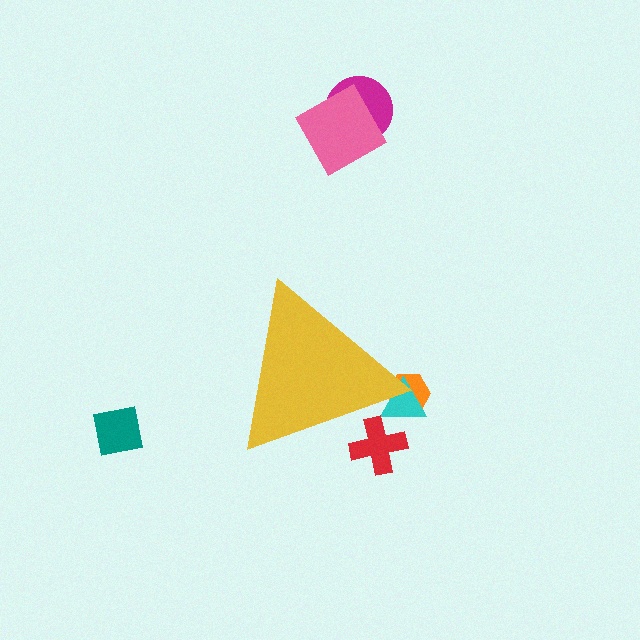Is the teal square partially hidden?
No, the teal square is fully visible.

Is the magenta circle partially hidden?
No, the magenta circle is fully visible.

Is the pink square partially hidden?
No, the pink square is fully visible.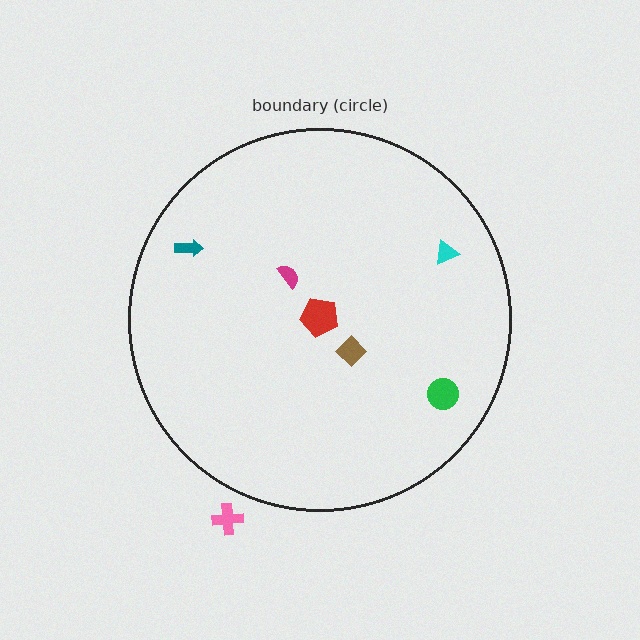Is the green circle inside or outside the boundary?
Inside.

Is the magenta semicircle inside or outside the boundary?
Inside.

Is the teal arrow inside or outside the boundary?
Inside.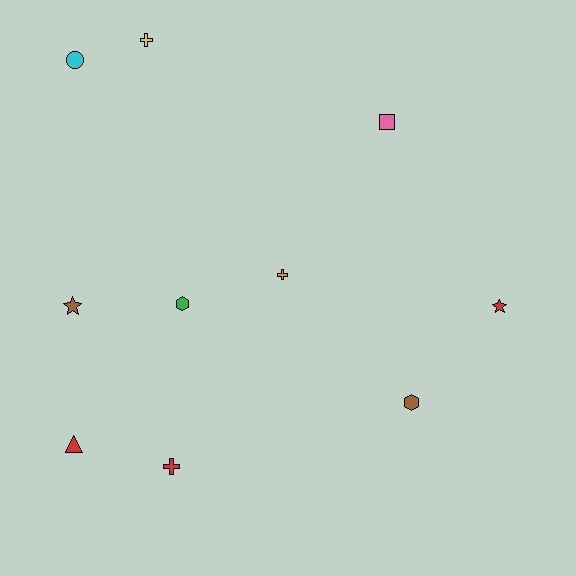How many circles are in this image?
There is 1 circle.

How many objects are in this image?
There are 10 objects.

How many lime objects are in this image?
There are no lime objects.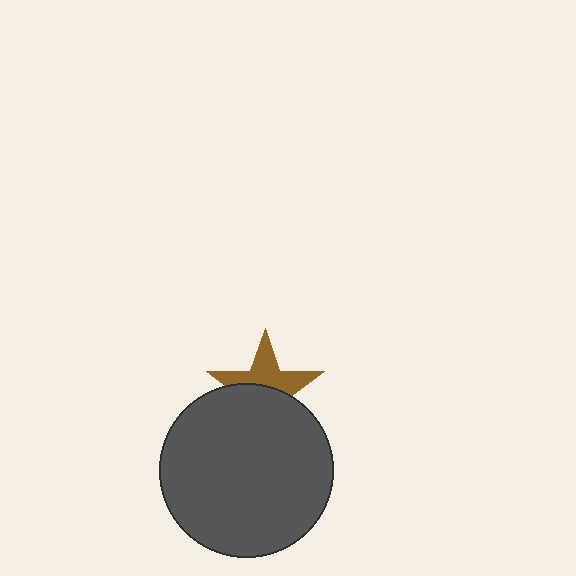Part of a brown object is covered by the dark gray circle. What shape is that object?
It is a star.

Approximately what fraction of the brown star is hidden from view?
Roughly 52% of the brown star is hidden behind the dark gray circle.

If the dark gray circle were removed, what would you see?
You would see the complete brown star.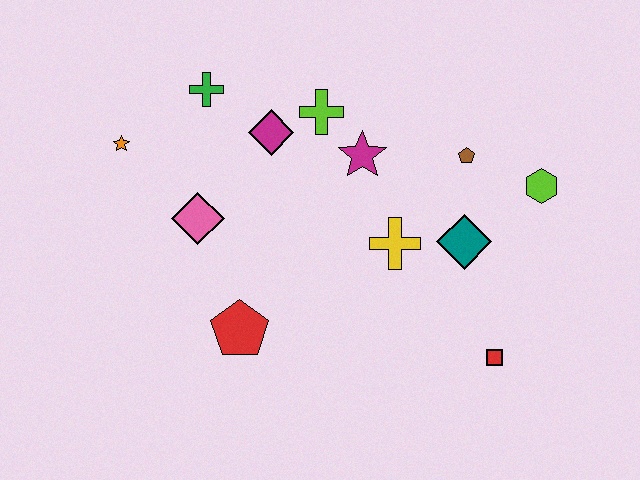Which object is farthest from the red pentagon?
The lime hexagon is farthest from the red pentagon.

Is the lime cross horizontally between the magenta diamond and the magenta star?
Yes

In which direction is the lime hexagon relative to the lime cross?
The lime hexagon is to the right of the lime cross.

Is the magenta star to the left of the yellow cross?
Yes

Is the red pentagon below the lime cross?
Yes